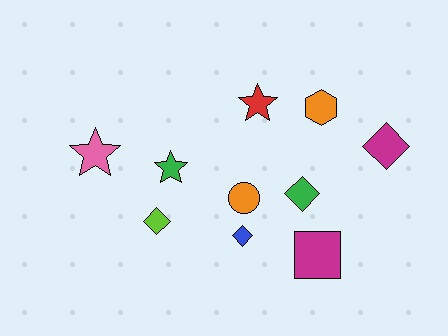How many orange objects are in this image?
There are 2 orange objects.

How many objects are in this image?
There are 10 objects.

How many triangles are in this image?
There are no triangles.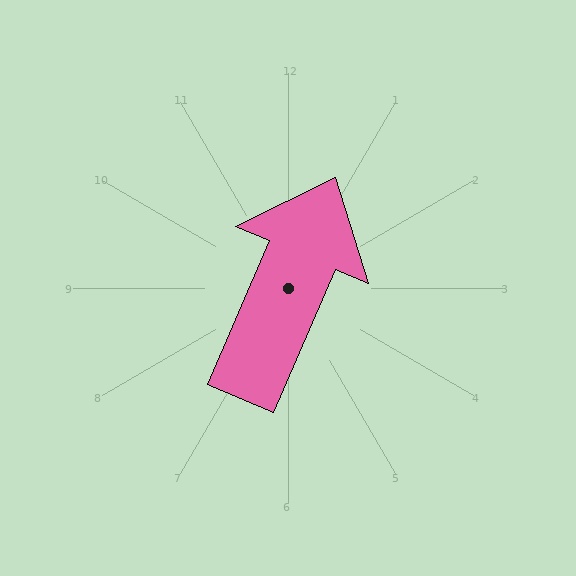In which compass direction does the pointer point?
Northeast.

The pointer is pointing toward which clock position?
Roughly 1 o'clock.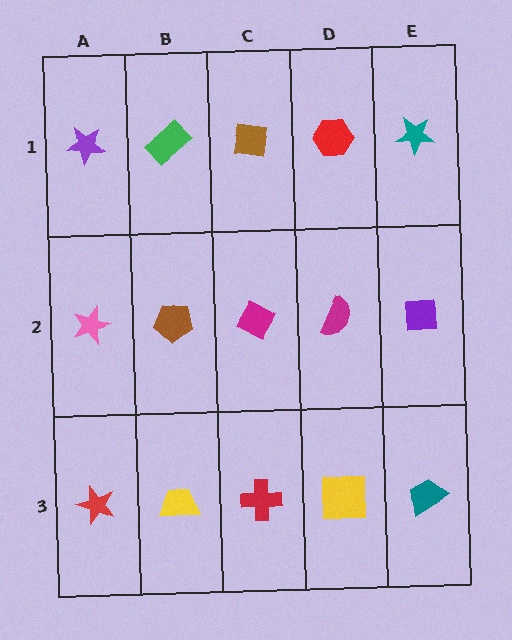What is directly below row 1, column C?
A magenta diamond.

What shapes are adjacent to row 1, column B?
A brown pentagon (row 2, column B), a purple star (row 1, column A), a brown square (row 1, column C).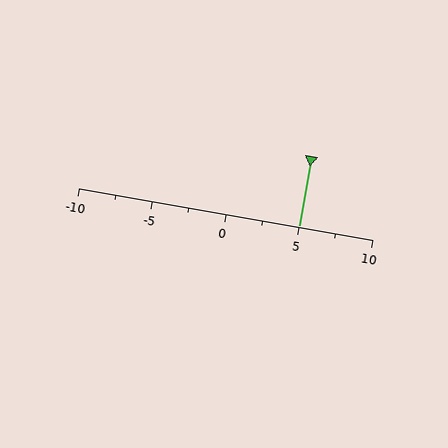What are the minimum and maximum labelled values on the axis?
The axis runs from -10 to 10.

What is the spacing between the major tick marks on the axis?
The major ticks are spaced 5 apart.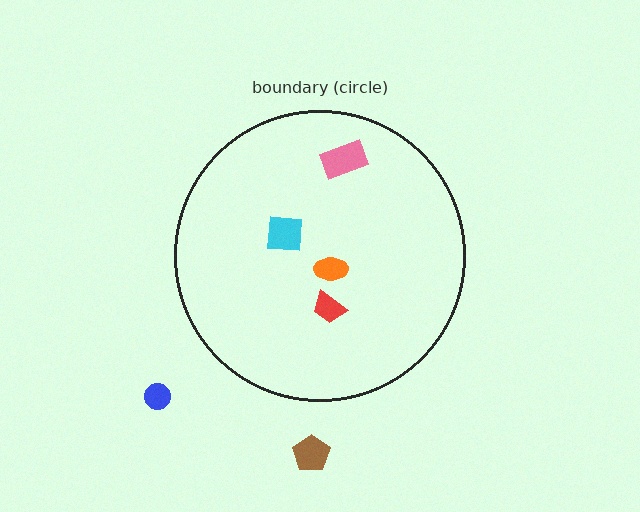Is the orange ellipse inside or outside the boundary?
Inside.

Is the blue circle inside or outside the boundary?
Outside.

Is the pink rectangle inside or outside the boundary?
Inside.